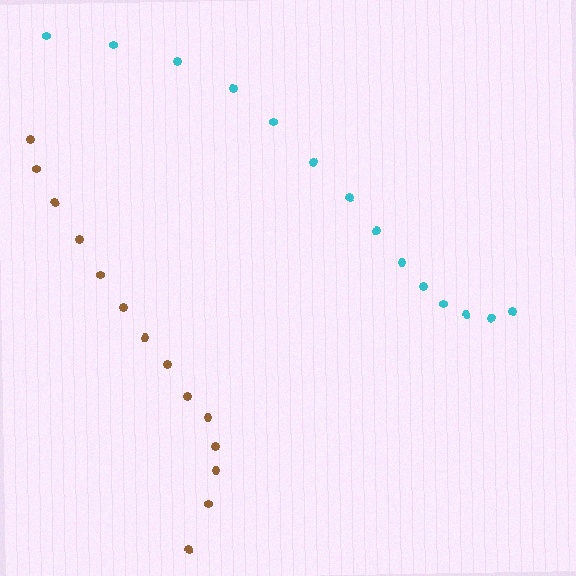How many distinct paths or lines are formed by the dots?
There are 2 distinct paths.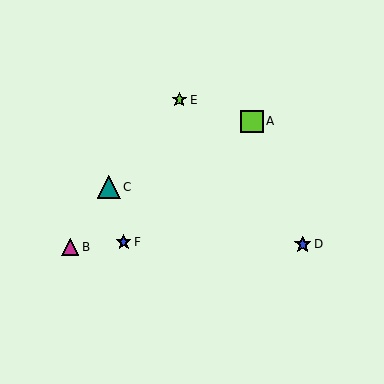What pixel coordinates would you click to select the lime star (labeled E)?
Click at (179, 100) to select the lime star E.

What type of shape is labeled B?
Shape B is a magenta triangle.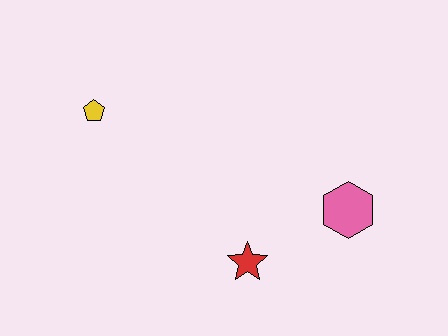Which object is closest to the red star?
The pink hexagon is closest to the red star.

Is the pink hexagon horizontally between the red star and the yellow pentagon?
No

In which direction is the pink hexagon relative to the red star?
The pink hexagon is to the right of the red star.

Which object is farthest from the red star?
The yellow pentagon is farthest from the red star.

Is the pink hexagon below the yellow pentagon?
Yes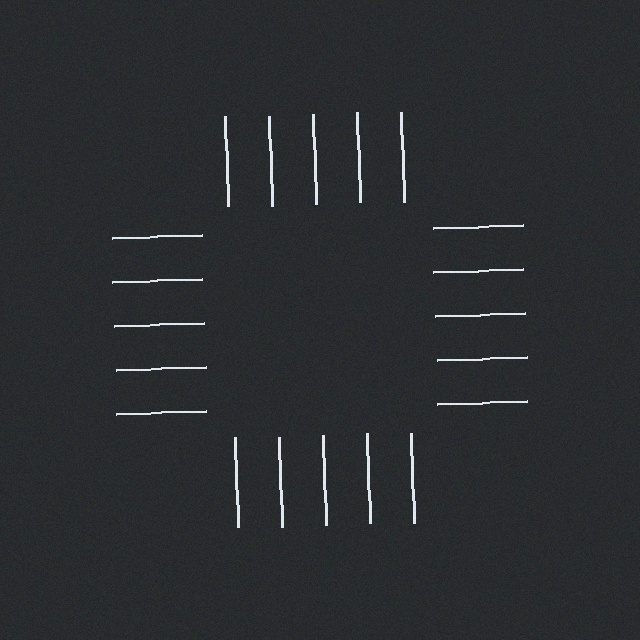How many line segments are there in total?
20 — 5 along each of the 4 edges.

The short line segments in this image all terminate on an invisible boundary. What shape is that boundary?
An illusory square — the line segments terminate on its edges but no continuous stroke is drawn.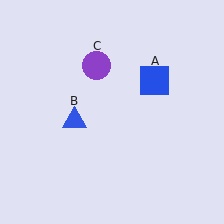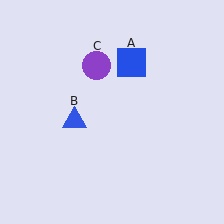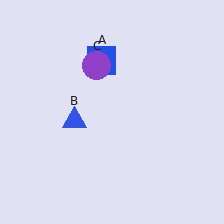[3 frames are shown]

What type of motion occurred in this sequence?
The blue square (object A) rotated counterclockwise around the center of the scene.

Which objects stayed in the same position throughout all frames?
Blue triangle (object B) and purple circle (object C) remained stationary.